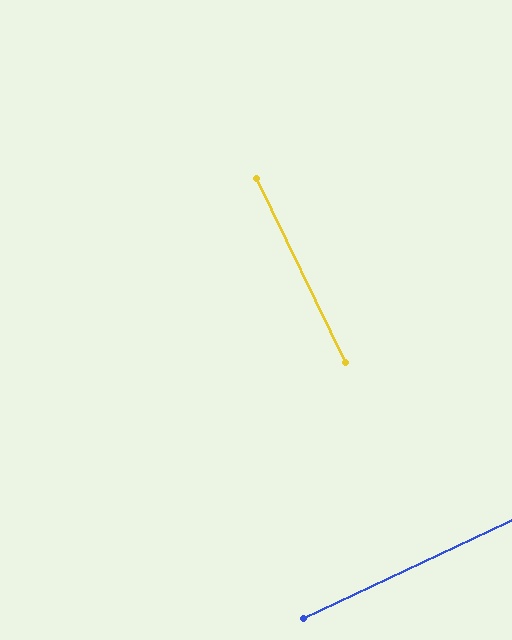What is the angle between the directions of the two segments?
Approximately 89 degrees.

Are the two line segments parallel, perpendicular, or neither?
Perpendicular — they meet at approximately 89°.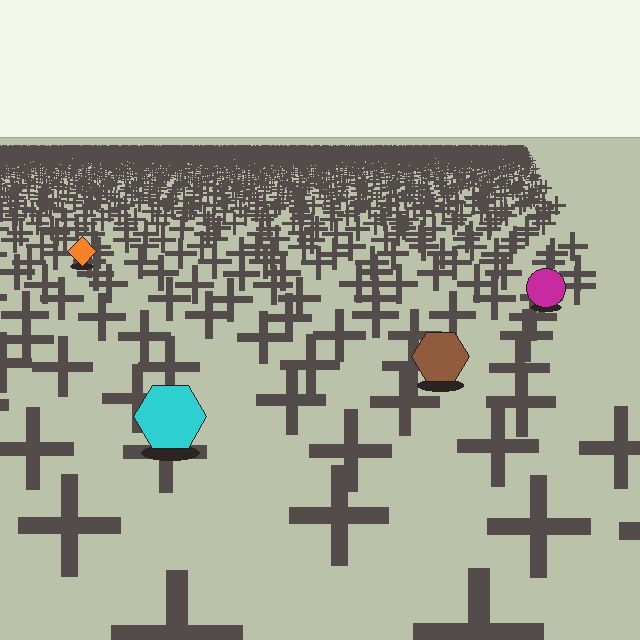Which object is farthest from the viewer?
The orange diamond is farthest from the viewer. It appears smaller and the ground texture around it is denser.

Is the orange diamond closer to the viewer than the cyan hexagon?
No. The cyan hexagon is closer — you can tell from the texture gradient: the ground texture is coarser near it.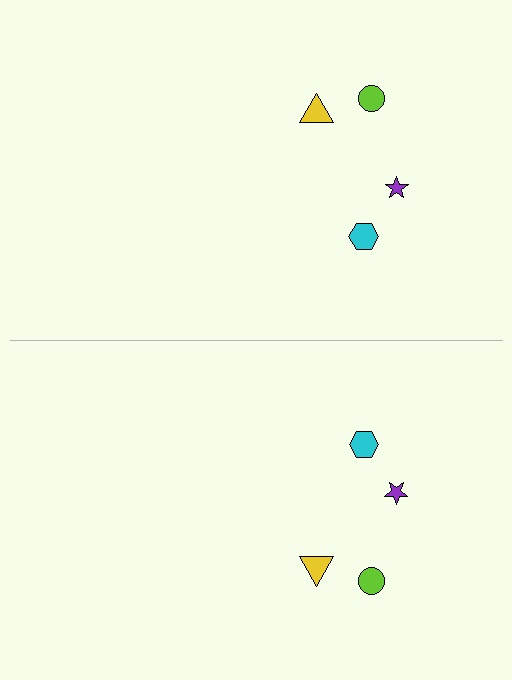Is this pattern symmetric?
Yes, this pattern has bilateral (reflection) symmetry.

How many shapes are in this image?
There are 8 shapes in this image.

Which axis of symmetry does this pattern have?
The pattern has a horizontal axis of symmetry running through the center of the image.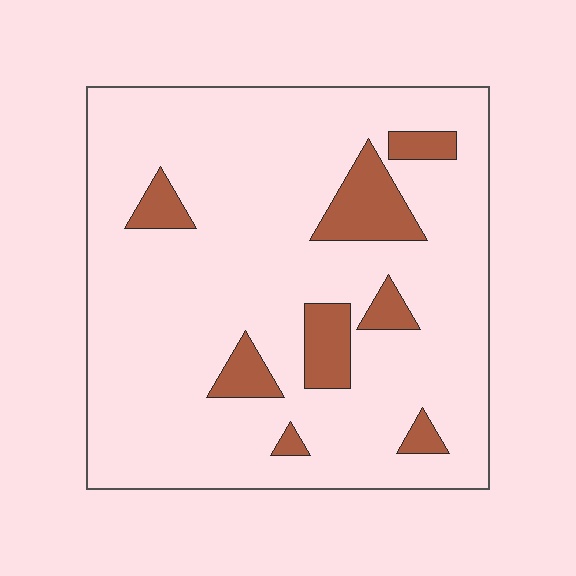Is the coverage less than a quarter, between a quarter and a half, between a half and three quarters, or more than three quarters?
Less than a quarter.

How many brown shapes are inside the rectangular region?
8.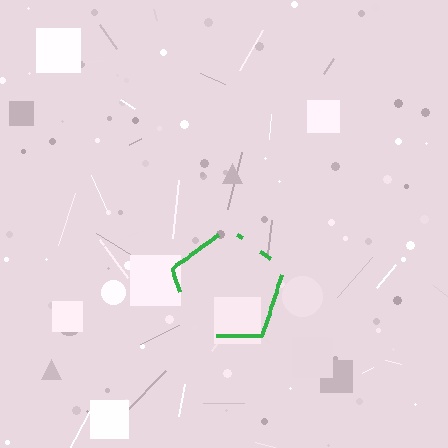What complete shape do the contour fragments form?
The contour fragments form a pentagon.